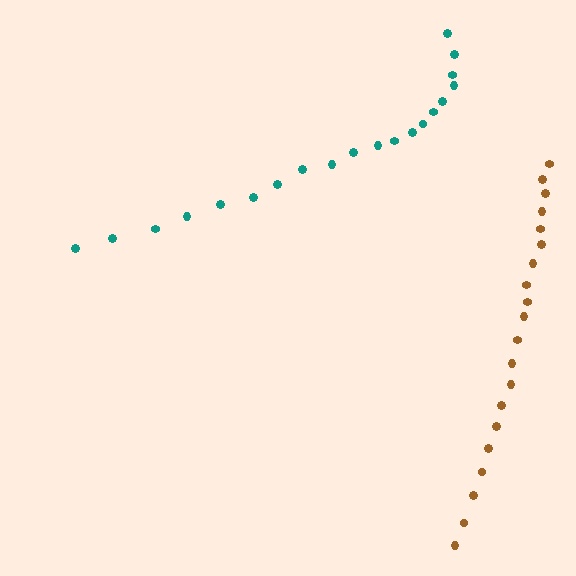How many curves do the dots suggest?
There are 2 distinct paths.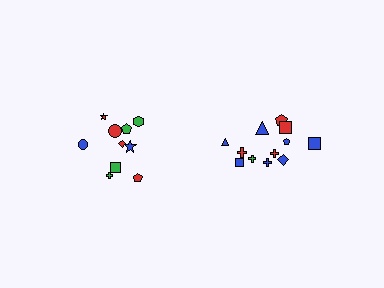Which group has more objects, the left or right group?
The right group.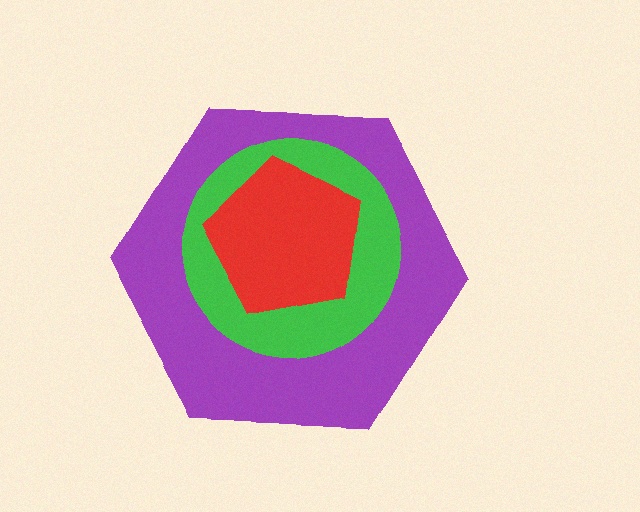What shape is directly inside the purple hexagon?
The green circle.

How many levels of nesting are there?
3.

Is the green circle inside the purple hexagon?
Yes.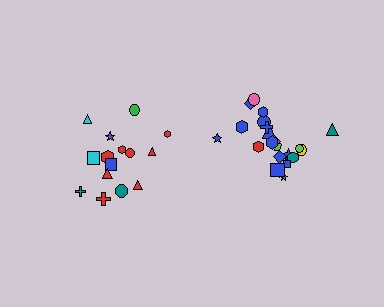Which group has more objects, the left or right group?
The right group.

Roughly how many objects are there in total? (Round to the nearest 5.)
Roughly 35 objects in total.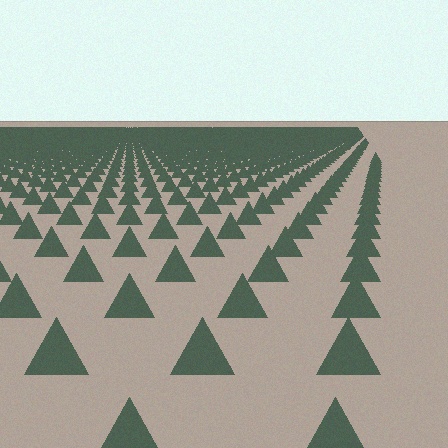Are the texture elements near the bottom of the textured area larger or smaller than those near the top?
Larger. Near the bottom, elements are closer to the viewer and appear at a bigger on-screen size.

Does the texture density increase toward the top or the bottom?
Density increases toward the top.